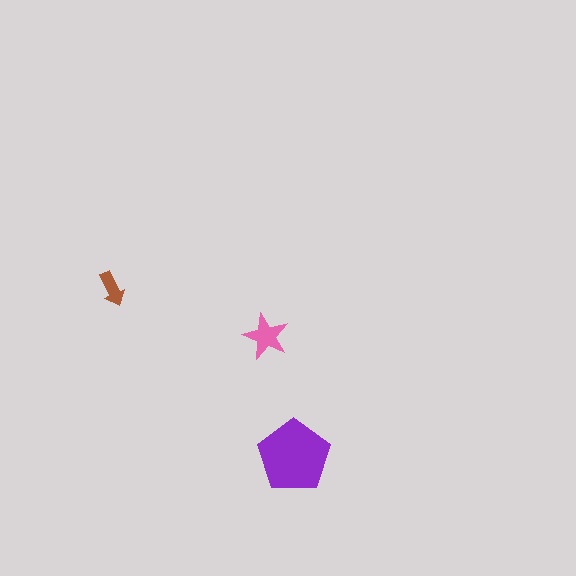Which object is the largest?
The purple pentagon.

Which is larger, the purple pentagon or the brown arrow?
The purple pentagon.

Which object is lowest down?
The purple pentagon is bottommost.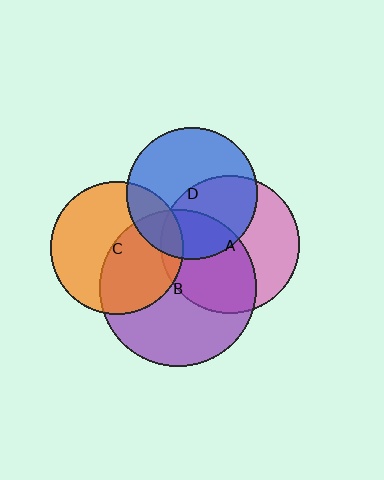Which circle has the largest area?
Circle B (purple).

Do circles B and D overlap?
Yes.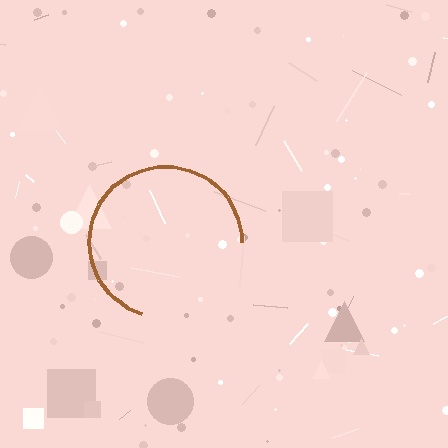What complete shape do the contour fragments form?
The contour fragments form a circle.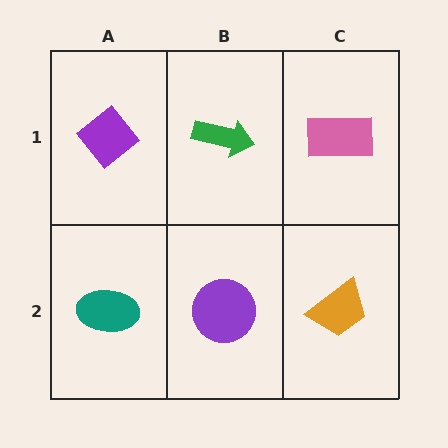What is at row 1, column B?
A green arrow.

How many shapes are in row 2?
3 shapes.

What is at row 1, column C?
A pink rectangle.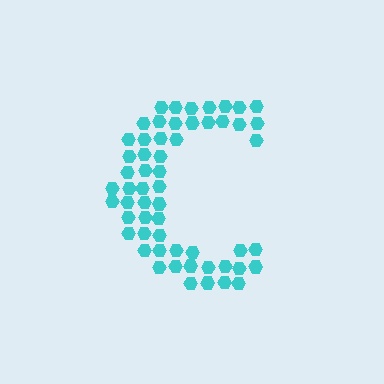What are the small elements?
The small elements are hexagons.